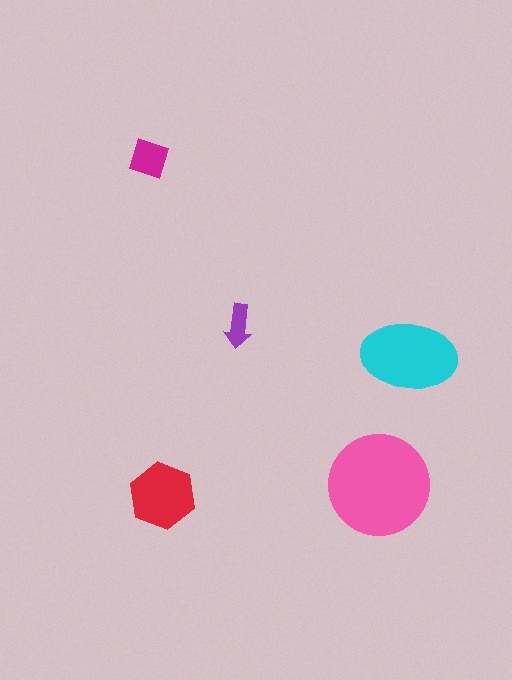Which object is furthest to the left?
The magenta square is leftmost.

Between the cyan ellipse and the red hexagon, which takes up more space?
The cyan ellipse.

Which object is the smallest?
The purple arrow.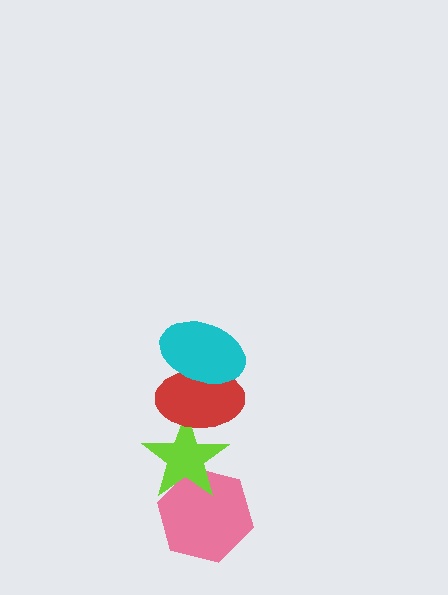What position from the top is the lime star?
The lime star is 3rd from the top.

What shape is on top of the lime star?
The red ellipse is on top of the lime star.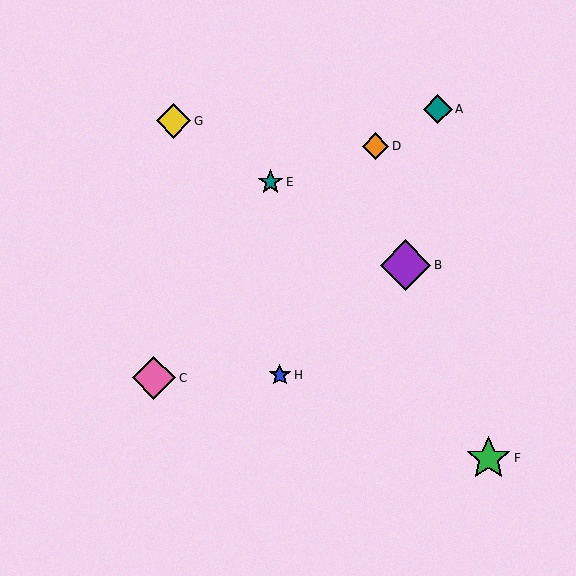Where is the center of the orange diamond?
The center of the orange diamond is at (376, 146).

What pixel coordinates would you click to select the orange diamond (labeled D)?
Click at (376, 146) to select the orange diamond D.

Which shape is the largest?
The purple diamond (labeled B) is the largest.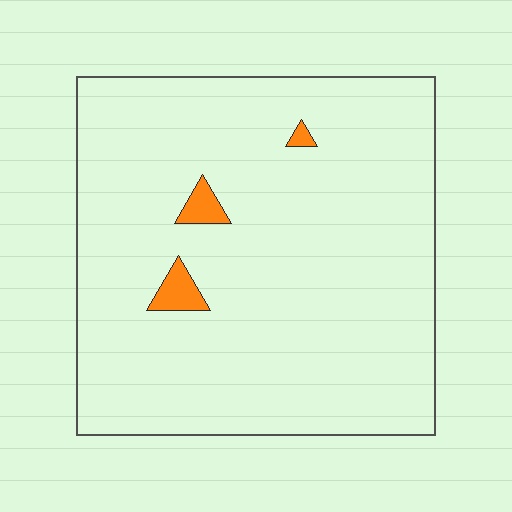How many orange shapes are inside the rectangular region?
3.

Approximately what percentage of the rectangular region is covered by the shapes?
Approximately 5%.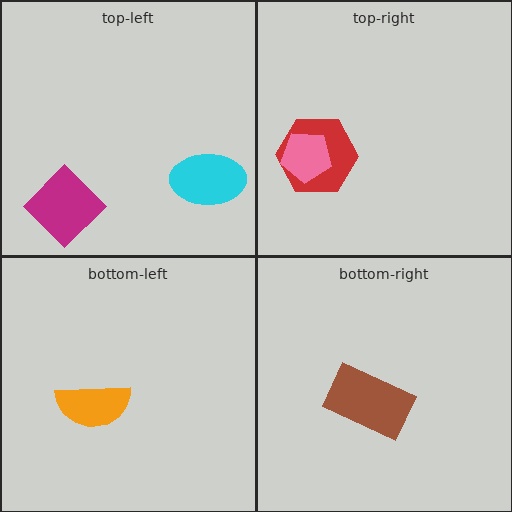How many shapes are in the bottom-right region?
1.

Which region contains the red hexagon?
The top-right region.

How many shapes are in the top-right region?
2.